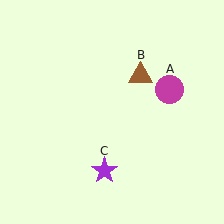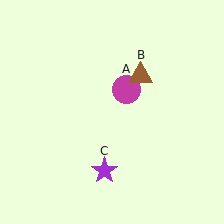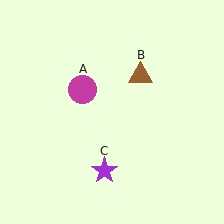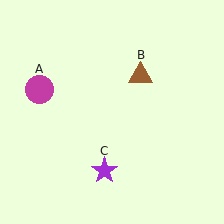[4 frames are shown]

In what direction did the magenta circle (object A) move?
The magenta circle (object A) moved left.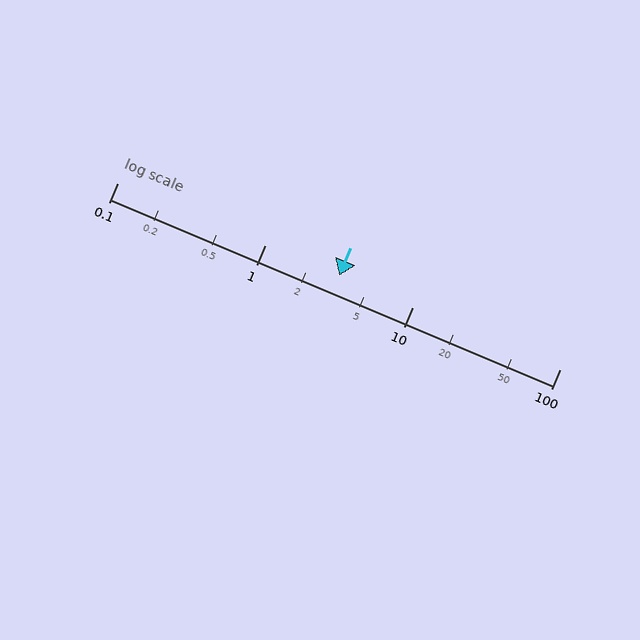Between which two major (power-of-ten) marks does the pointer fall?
The pointer is between 1 and 10.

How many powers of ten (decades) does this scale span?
The scale spans 3 decades, from 0.1 to 100.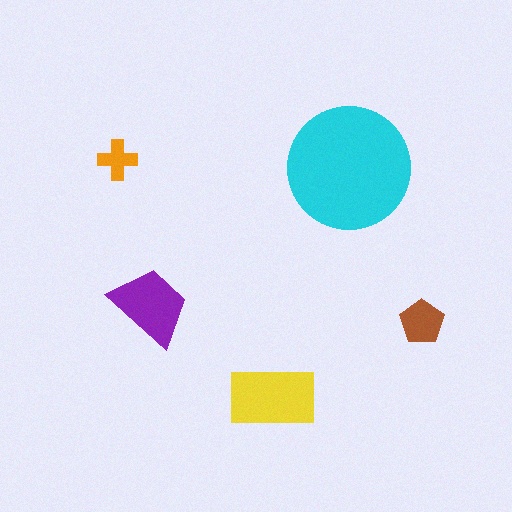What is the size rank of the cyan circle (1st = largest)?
1st.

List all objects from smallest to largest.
The orange cross, the brown pentagon, the purple trapezoid, the yellow rectangle, the cyan circle.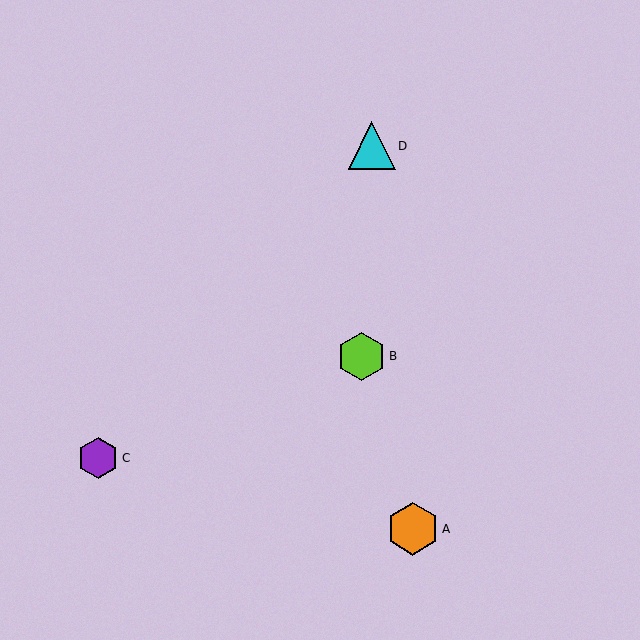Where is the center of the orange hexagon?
The center of the orange hexagon is at (413, 529).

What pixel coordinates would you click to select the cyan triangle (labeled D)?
Click at (372, 146) to select the cyan triangle D.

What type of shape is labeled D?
Shape D is a cyan triangle.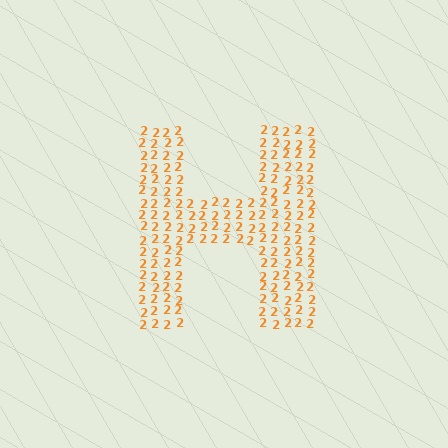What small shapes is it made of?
It is made of small digit 2's.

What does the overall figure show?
The overall figure shows the letter H.